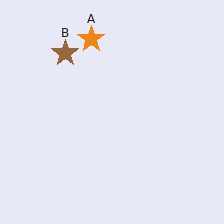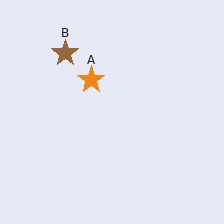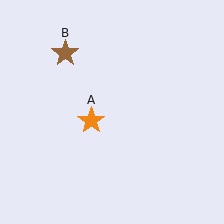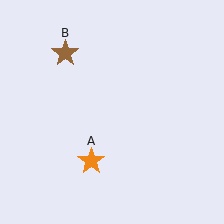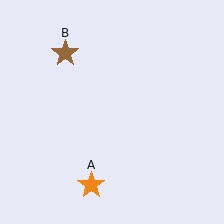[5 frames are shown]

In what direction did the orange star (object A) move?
The orange star (object A) moved down.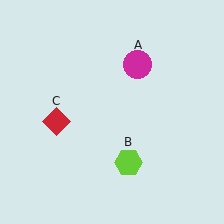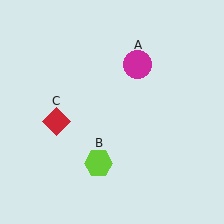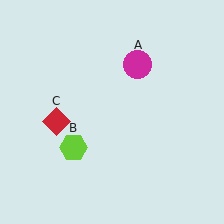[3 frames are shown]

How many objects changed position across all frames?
1 object changed position: lime hexagon (object B).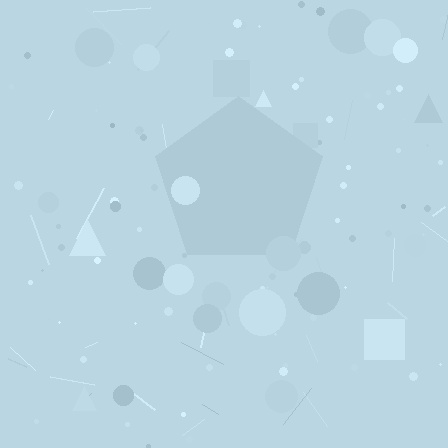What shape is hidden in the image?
A pentagon is hidden in the image.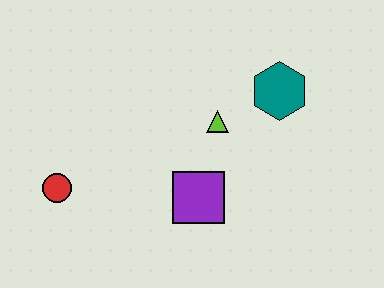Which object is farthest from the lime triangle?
The red circle is farthest from the lime triangle.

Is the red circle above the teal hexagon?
No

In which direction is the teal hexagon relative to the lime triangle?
The teal hexagon is to the right of the lime triangle.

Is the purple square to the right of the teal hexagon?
No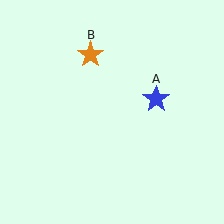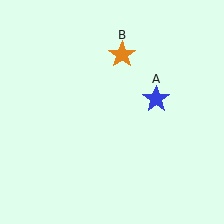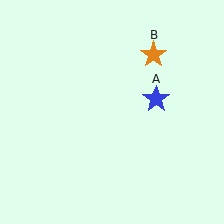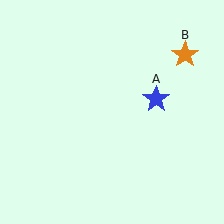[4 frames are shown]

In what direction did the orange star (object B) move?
The orange star (object B) moved right.